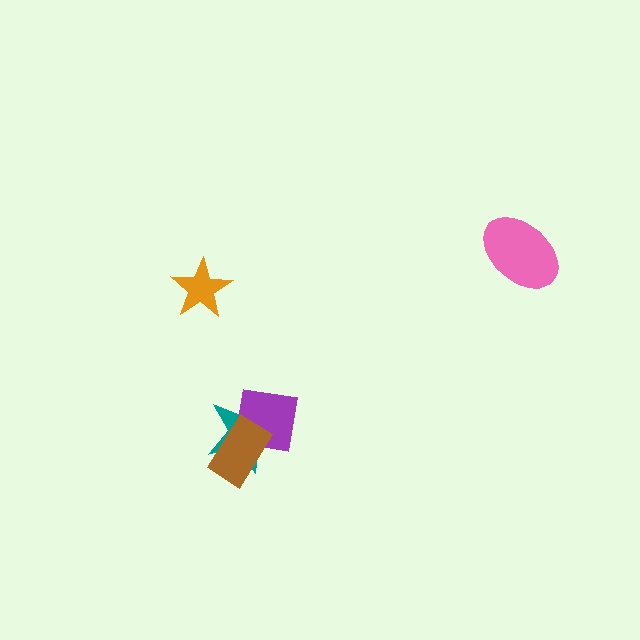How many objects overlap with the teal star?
2 objects overlap with the teal star.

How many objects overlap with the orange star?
0 objects overlap with the orange star.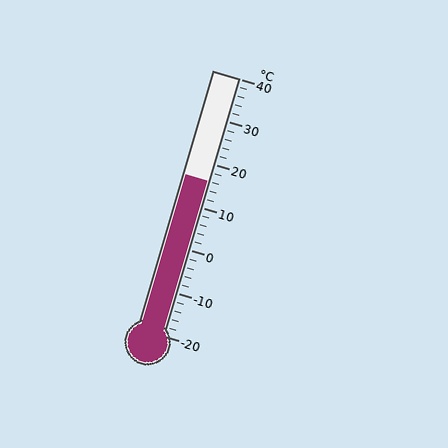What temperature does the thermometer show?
The thermometer shows approximately 16°C.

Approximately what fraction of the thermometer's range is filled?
The thermometer is filled to approximately 60% of its range.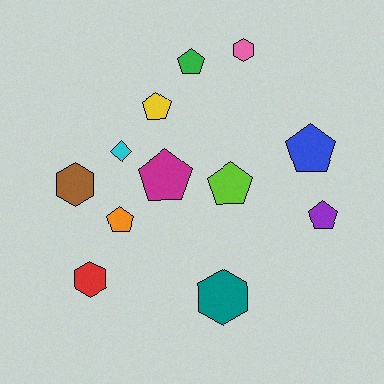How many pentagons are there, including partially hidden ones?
There are 7 pentagons.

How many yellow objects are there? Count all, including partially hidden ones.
There is 1 yellow object.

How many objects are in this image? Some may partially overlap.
There are 12 objects.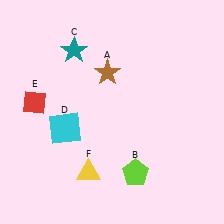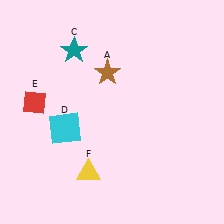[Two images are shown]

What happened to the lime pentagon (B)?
The lime pentagon (B) was removed in Image 2. It was in the bottom-right area of Image 1.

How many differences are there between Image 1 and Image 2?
There is 1 difference between the two images.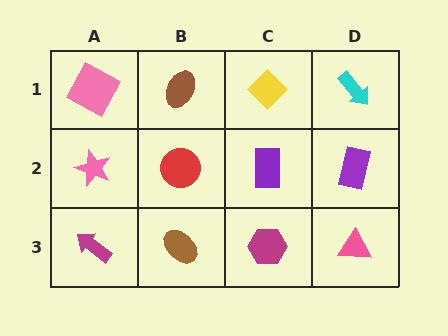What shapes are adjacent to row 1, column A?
A pink star (row 2, column A), a brown ellipse (row 1, column B).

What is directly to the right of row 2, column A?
A red circle.